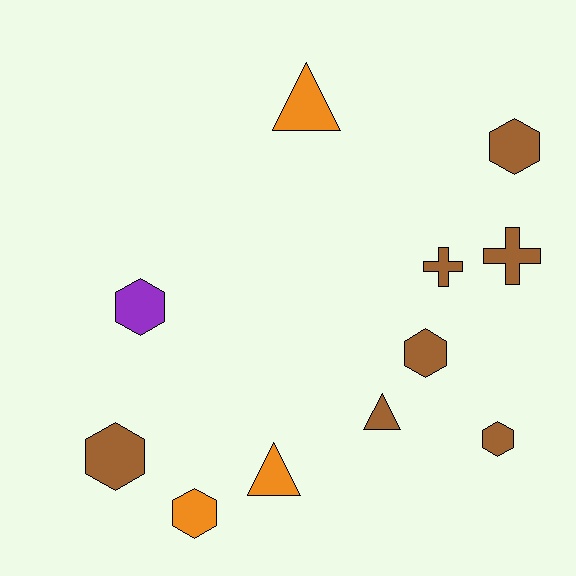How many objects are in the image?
There are 11 objects.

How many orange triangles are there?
There are 2 orange triangles.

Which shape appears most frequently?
Hexagon, with 6 objects.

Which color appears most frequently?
Brown, with 7 objects.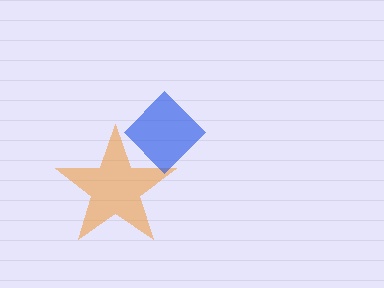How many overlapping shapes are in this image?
There are 2 overlapping shapes in the image.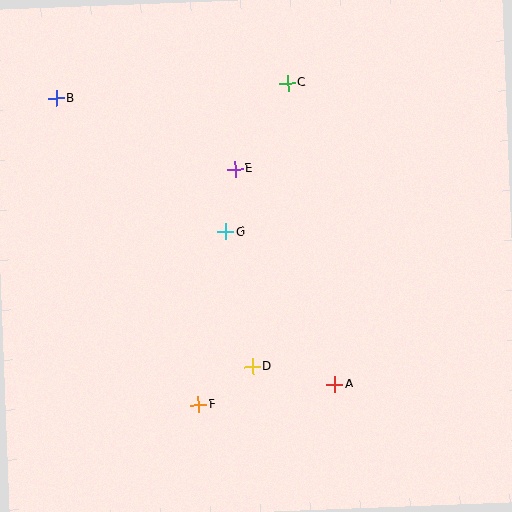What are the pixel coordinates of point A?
Point A is at (335, 385).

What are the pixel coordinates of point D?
Point D is at (253, 366).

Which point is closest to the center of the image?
Point G at (226, 232) is closest to the center.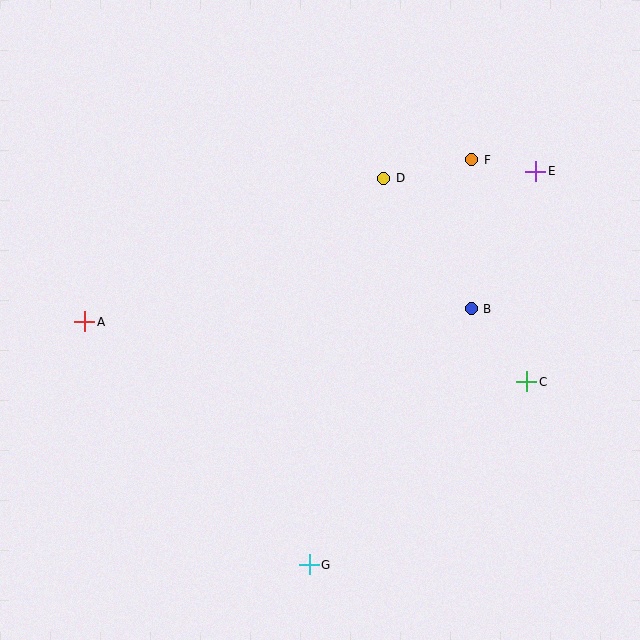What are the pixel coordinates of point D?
Point D is at (384, 178).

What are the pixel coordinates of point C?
Point C is at (527, 382).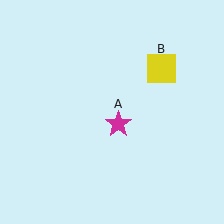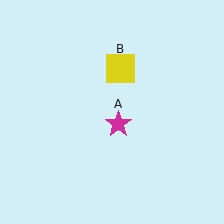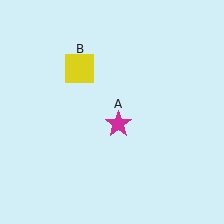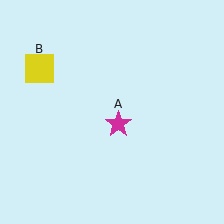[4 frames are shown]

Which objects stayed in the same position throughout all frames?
Magenta star (object A) remained stationary.